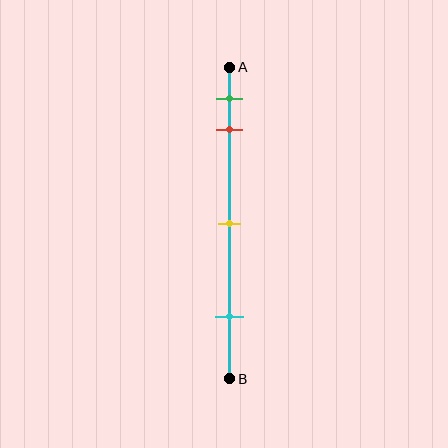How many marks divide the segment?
There are 4 marks dividing the segment.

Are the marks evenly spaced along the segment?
No, the marks are not evenly spaced.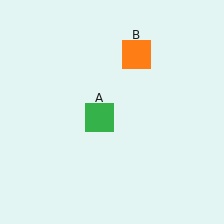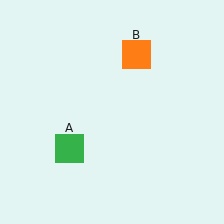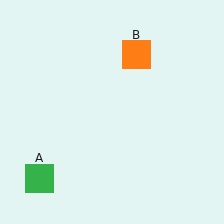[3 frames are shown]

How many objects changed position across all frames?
1 object changed position: green square (object A).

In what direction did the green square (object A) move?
The green square (object A) moved down and to the left.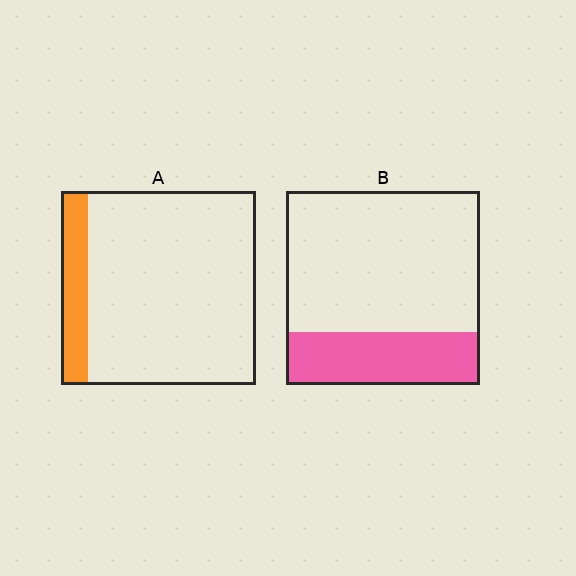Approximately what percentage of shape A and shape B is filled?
A is approximately 15% and B is approximately 25%.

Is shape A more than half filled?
No.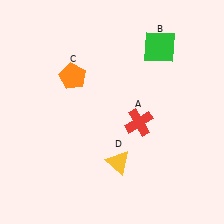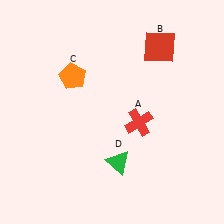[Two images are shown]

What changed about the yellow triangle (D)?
In Image 1, D is yellow. In Image 2, it changed to green.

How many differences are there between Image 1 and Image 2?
There are 2 differences between the two images.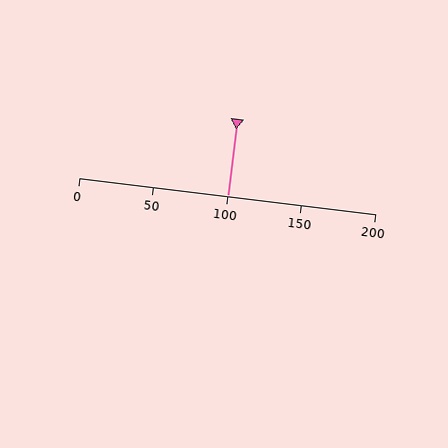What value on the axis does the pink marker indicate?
The marker indicates approximately 100.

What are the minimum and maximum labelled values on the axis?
The axis runs from 0 to 200.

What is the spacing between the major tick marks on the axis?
The major ticks are spaced 50 apart.